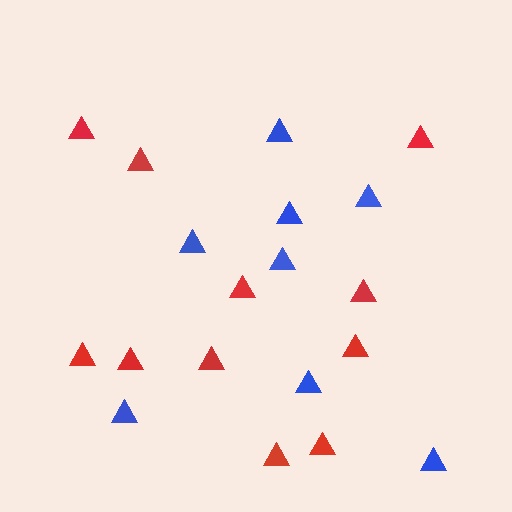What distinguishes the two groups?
There are 2 groups: one group of blue triangles (8) and one group of red triangles (11).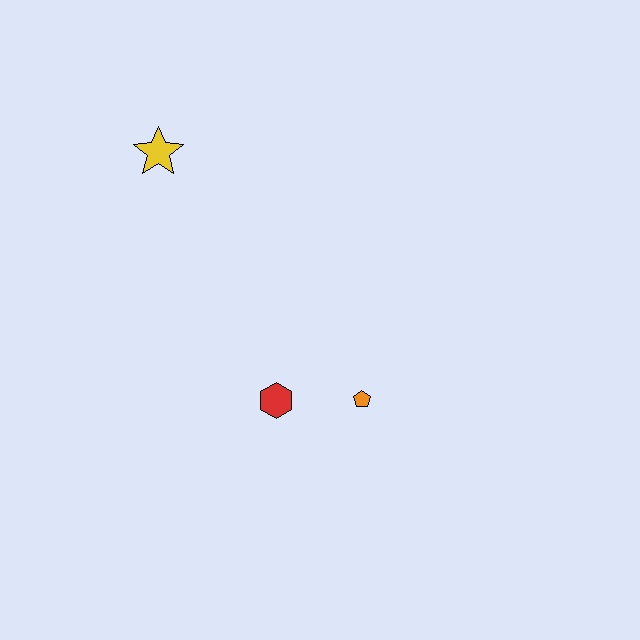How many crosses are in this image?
There are no crosses.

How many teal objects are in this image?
There are no teal objects.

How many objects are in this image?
There are 3 objects.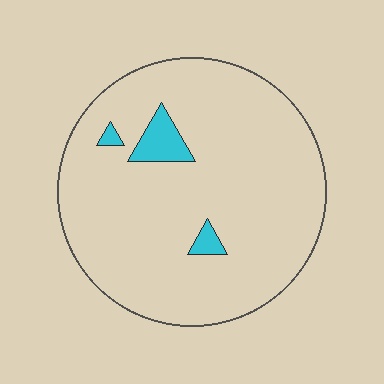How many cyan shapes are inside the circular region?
3.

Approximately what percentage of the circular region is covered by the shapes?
Approximately 5%.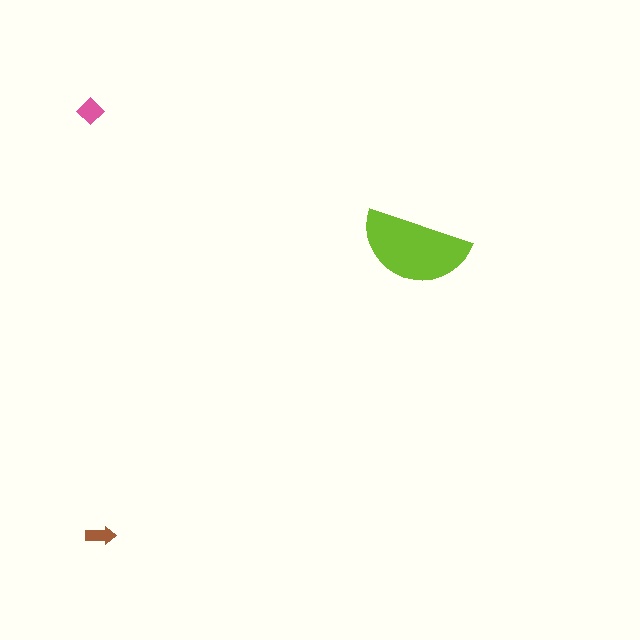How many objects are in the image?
There are 3 objects in the image.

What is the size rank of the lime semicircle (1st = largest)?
1st.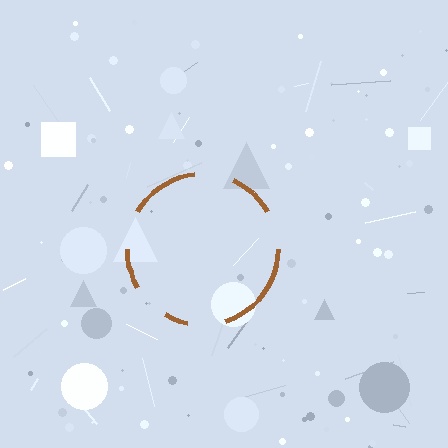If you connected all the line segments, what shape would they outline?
They would outline a circle.